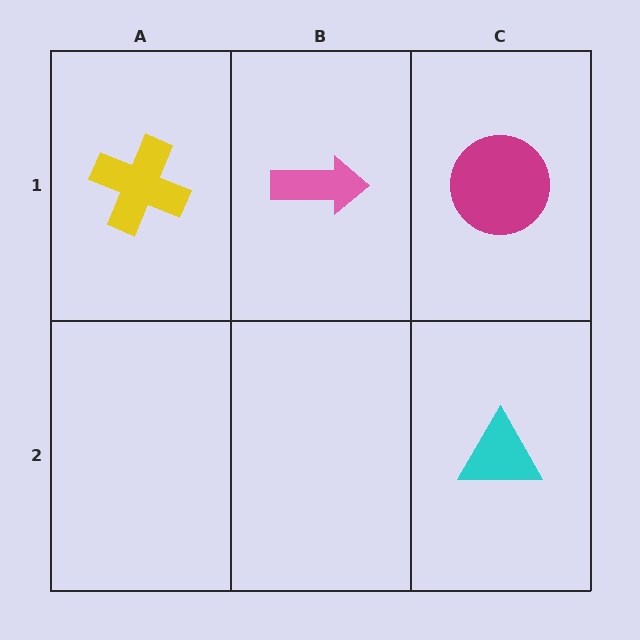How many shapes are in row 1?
3 shapes.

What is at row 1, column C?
A magenta circle.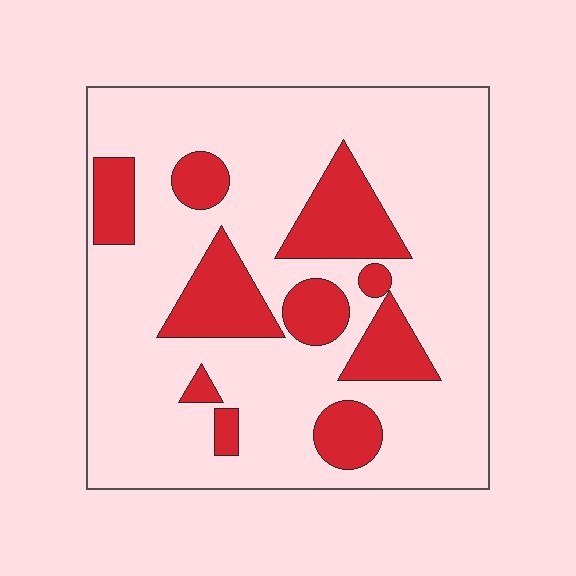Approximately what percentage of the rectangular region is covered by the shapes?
Approximately 25%.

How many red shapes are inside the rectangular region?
10.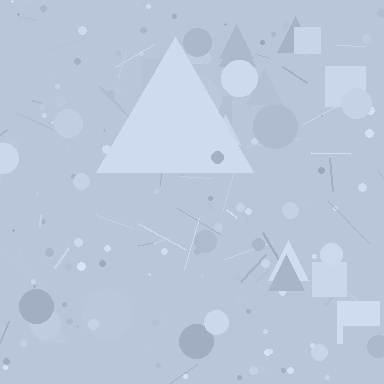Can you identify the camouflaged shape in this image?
The camouflaged shape is a triangle.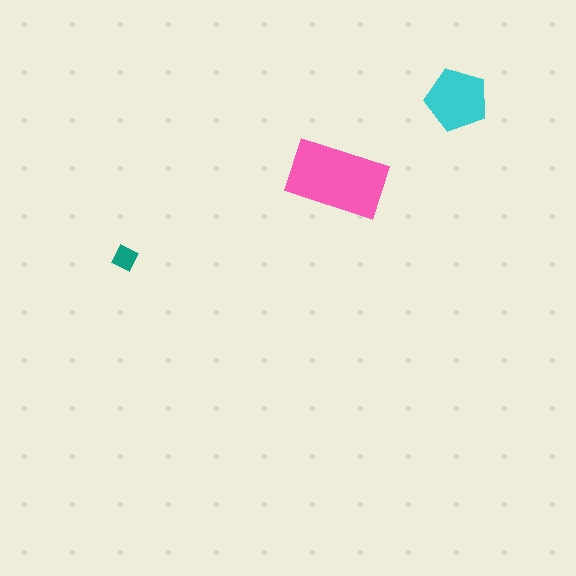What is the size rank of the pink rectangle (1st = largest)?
1st.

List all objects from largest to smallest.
The pink rectangle, the cyan pentagon, the teal diamond.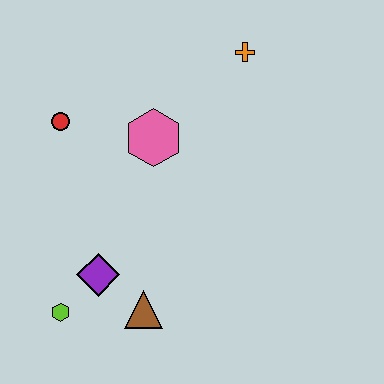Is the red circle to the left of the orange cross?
Yes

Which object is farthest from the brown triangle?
The orange cross is farthest from the brown triangle.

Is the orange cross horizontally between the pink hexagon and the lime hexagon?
No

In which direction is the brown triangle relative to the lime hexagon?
The brown triangle is to the right of the lime hexagon.